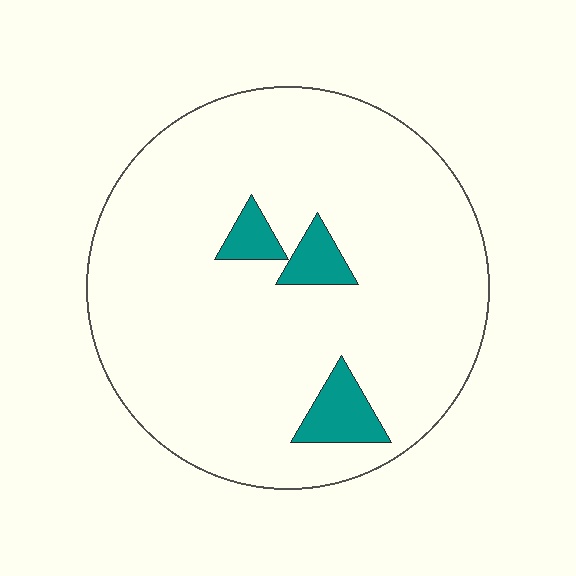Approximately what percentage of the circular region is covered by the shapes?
Approximately 10%.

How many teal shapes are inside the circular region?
3.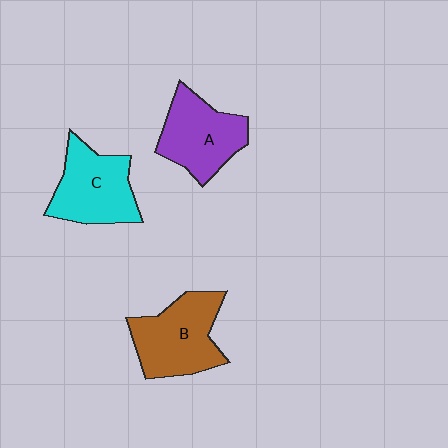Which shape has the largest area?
Shape B (brown).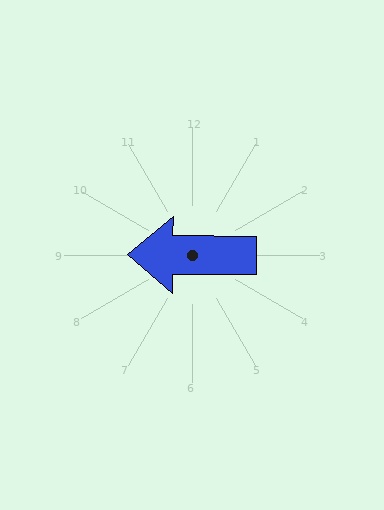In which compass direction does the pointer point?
West.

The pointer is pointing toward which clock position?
Roughly 9 o'clock.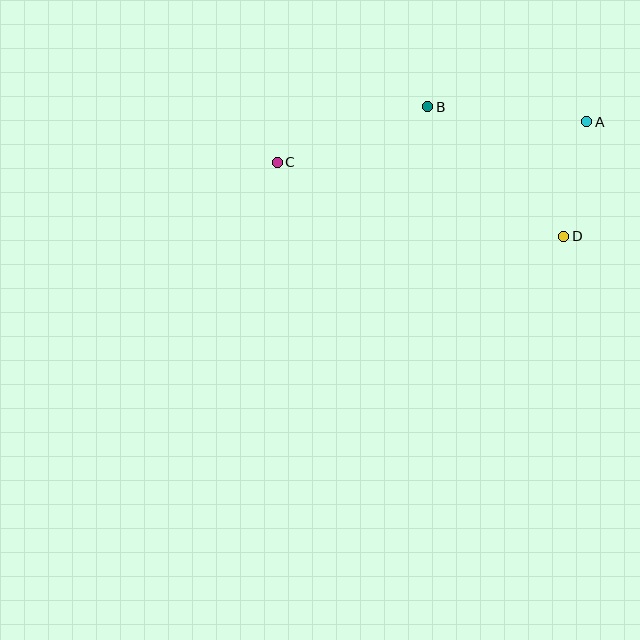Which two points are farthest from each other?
Points A and C are farthest from each other.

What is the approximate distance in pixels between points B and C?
The distance between B and C is approximately 161 pixels.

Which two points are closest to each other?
Points A and D are closest to each other.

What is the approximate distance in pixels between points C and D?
The distance between C and D is approximately 296 pixels.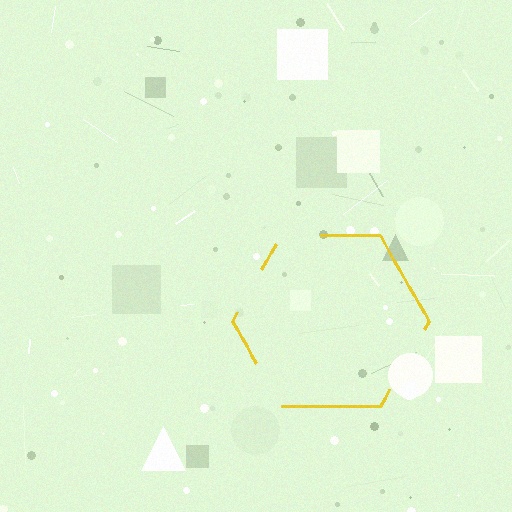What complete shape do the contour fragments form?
The contour fragments form a hexagon.